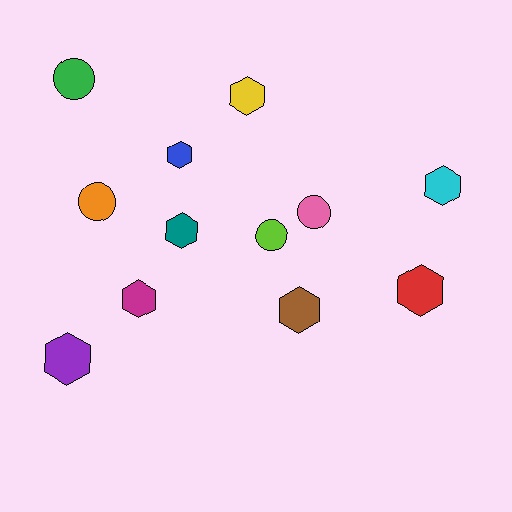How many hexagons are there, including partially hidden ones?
There are 8 hexagons.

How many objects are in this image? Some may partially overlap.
There are 12 objects.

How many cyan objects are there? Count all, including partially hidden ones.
There is 1 cyan object.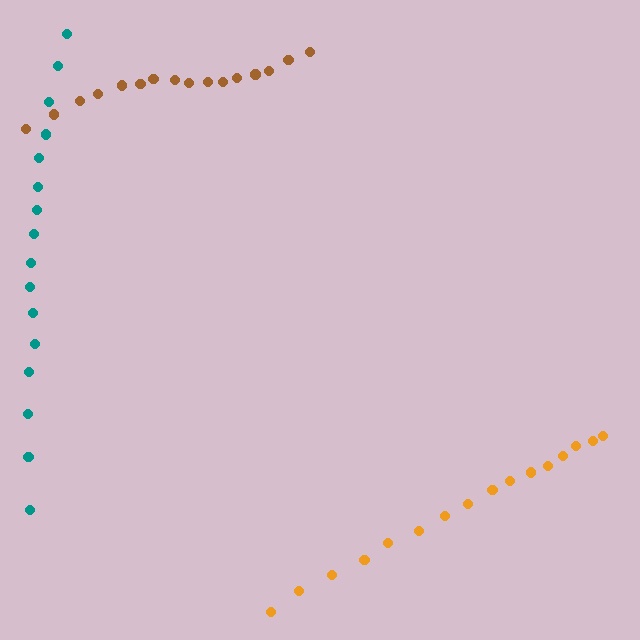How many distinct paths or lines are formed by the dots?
There are 3 distinct paths.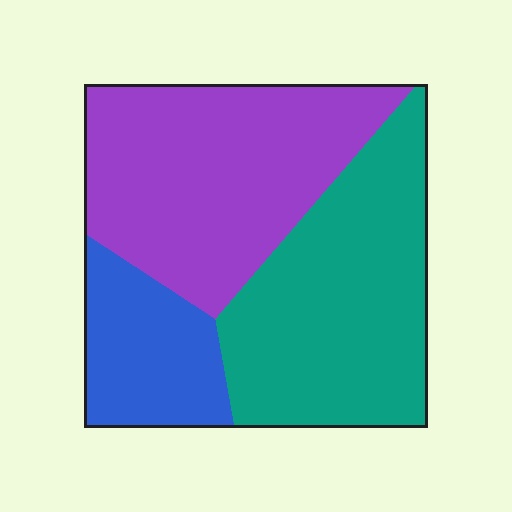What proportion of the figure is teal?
Teal takes up between a quarter and a half of the figure.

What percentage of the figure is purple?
Purple covers around 40% of the figure.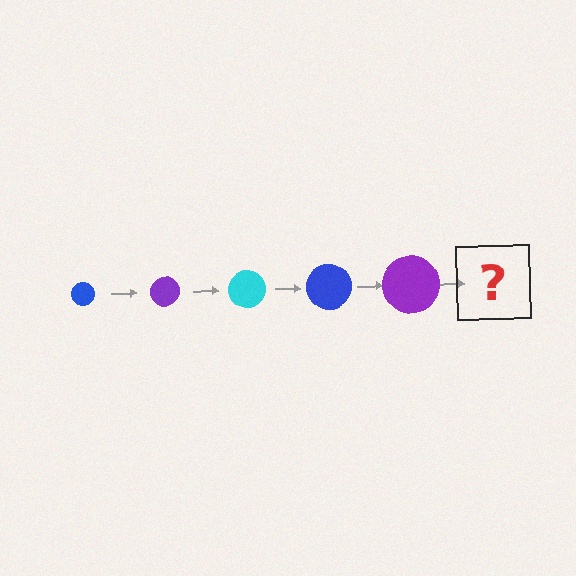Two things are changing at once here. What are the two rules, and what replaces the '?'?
The two rules are that the circle grows larger each step and the color cycles through blue, purple, and cyan. The '?' should be a cyan circle, larger than the previous one.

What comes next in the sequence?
The next element should be a cyan circle, larger than the previous one.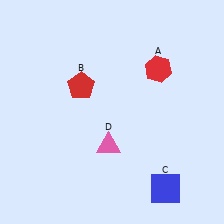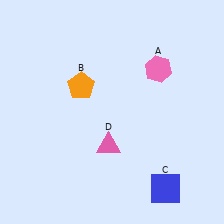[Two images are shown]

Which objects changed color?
A changed from red to pink. B changed from red to orange.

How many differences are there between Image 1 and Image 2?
There are 2 differences between the two images.